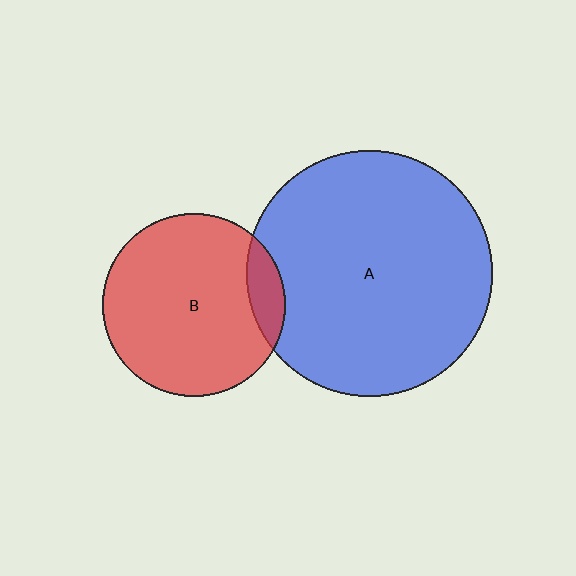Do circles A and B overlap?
Yes.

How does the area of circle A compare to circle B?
Approximately 1.8 times.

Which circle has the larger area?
Circle A (blue).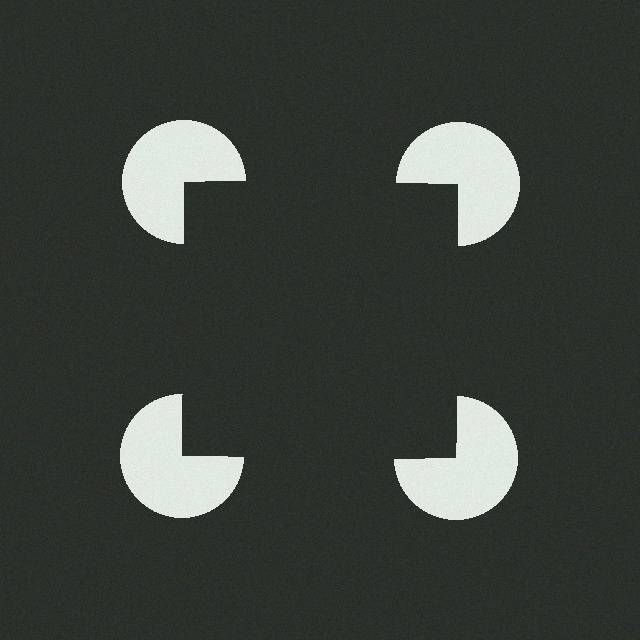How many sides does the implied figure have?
4 sides.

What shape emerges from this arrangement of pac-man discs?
An illusory square — its edges are inferred from the aligned wedge cuts in the pac-man discs, not physically drawn.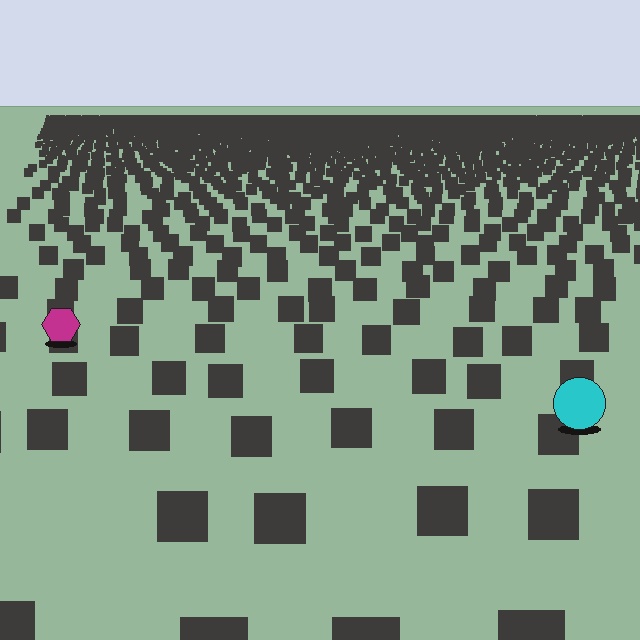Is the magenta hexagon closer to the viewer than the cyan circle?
No. The cyan circle is closer — you can tell from the texture gradient: the ground texture is coarser near it.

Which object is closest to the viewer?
The cyan circle is closest. The texture marks near it are larger and more spread out.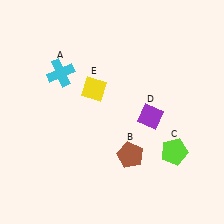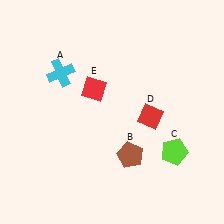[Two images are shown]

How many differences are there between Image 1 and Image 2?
There are 2 differences between the two images.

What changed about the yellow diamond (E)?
In Image 1, E is yellow. In Image 2, it changed to red.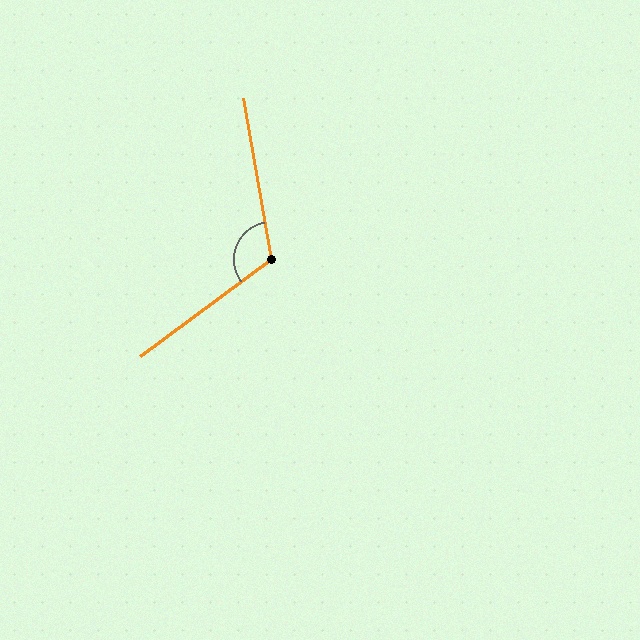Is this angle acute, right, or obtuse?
It is obtuse.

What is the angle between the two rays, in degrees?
Approximately 116 degrees.